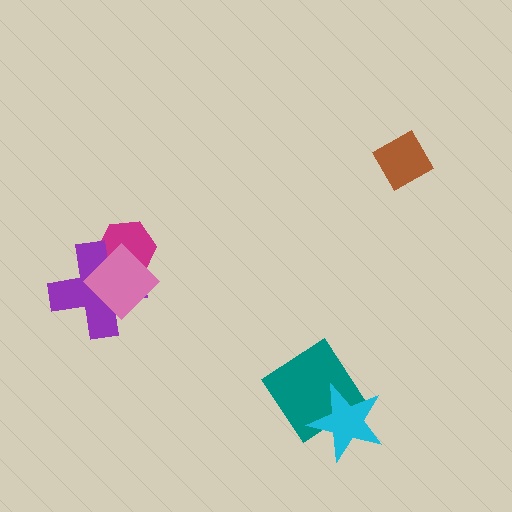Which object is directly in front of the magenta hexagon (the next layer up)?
The purple cross is directly in front of the magenta hexagon.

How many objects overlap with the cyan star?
1 object overlaps with the cyan star.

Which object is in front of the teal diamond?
The cyan star is in front of the teal diamond.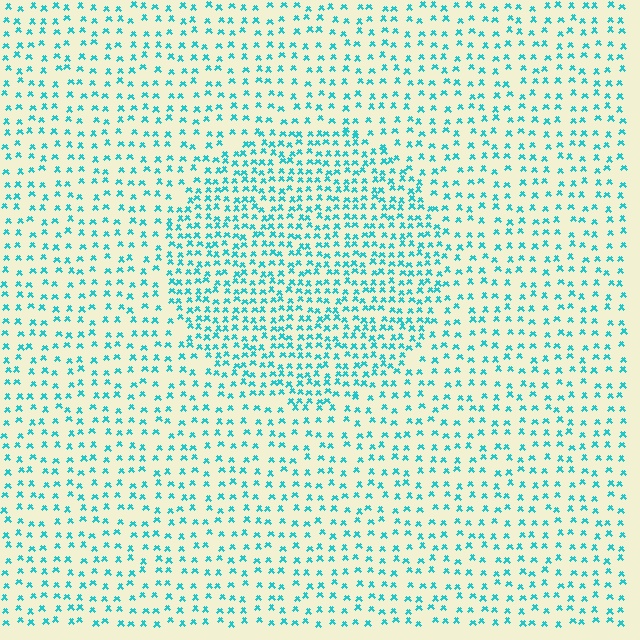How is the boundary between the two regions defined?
The boundary is defined by a change in element density (approximately 1.9x ratio). All elements are the same color, size, and shape.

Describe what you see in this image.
The image contains small cyan elements arranged at two different densities. A circle-shaped region is visible where the elements are more densely packed than the surrounding area.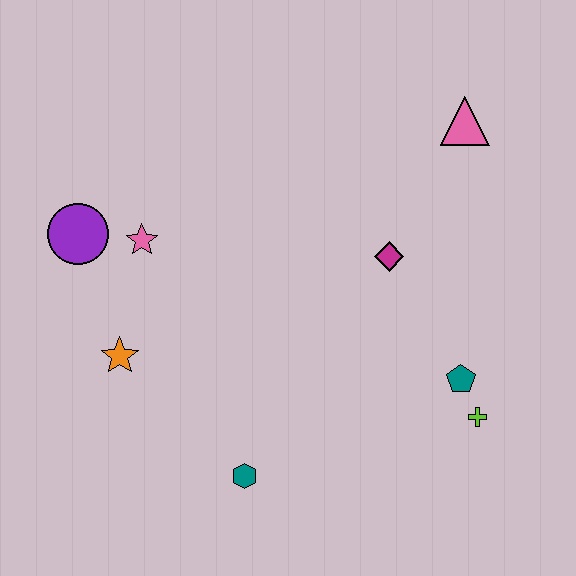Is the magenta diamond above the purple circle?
No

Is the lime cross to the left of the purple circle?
No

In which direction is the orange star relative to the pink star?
The orange star is below the pink star.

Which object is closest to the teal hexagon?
The orange star is closest to the teal hexagon.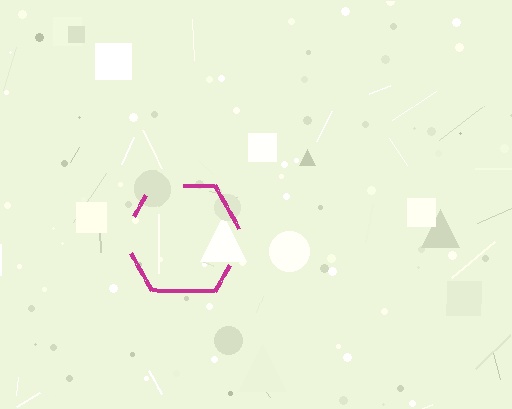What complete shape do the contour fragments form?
The contour fragments form a hexagon.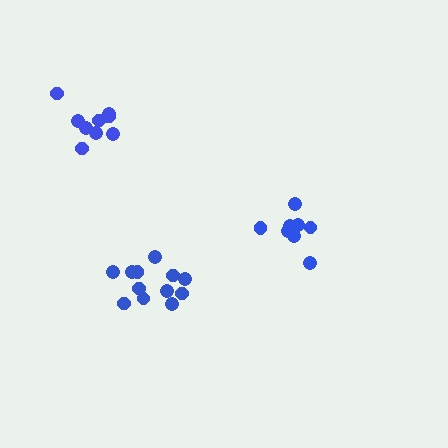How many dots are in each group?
Group 1: 9 dots, Group 2: 8 dots, Group 3: 12 dots (29 total).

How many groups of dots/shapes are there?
There are 3 groups.